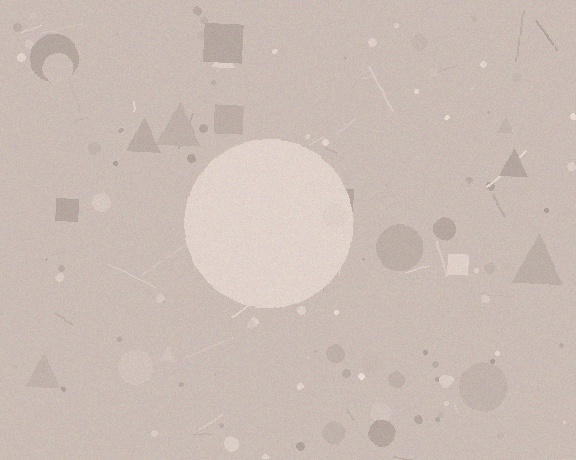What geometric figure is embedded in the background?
A circle is embedded in the background.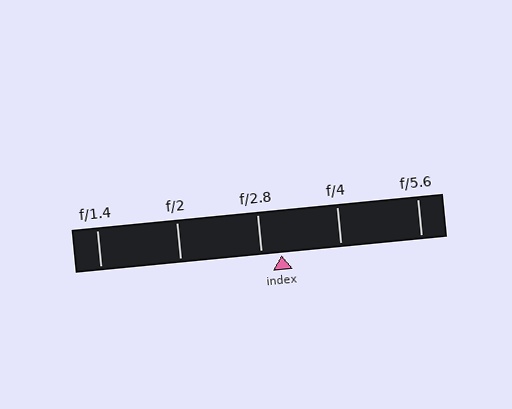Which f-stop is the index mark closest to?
The index mark is closest to f/2.8.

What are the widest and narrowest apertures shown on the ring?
The widest aperture shown is f/1.4 and the narrowest is f/5.6.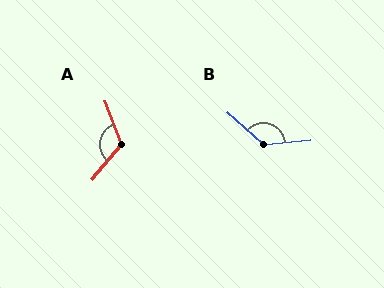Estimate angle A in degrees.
Approximately 119 degrees.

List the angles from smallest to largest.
A (119°), B (133°).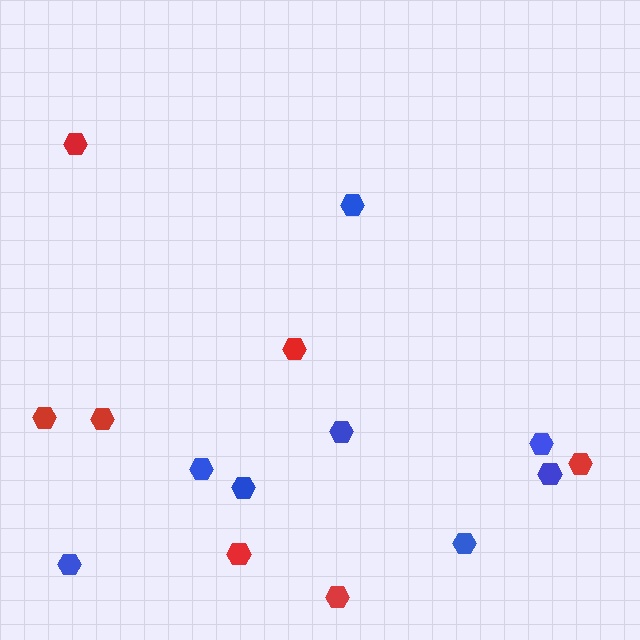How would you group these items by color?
There are 2 groups: one group of blue hexagons (8) and one group of red hexagons (7).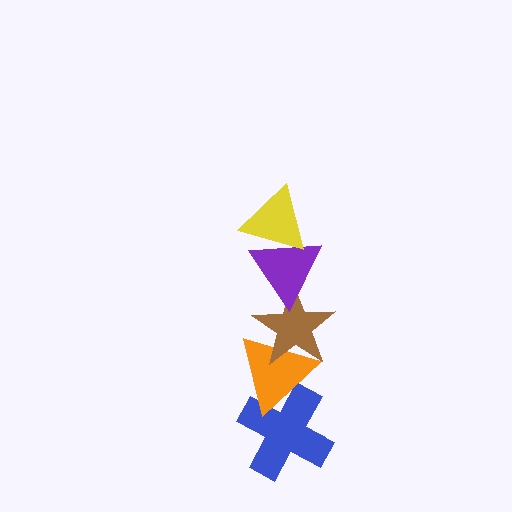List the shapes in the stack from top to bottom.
From top to bottom: the yellow triangle, the purple triangle, the brown star, the orange triangle, the blue cross.